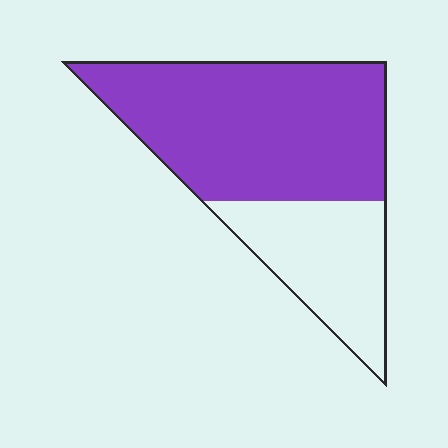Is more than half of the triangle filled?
Yes.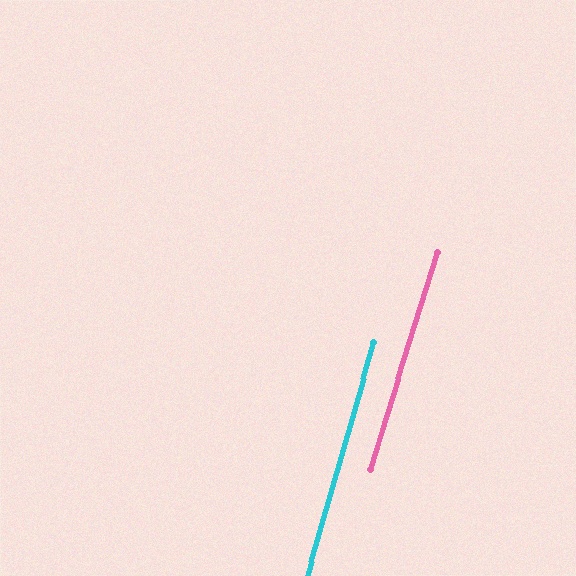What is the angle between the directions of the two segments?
Approximately 1 degree.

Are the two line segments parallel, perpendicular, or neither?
Parallel — their directions differ by only 1.1°.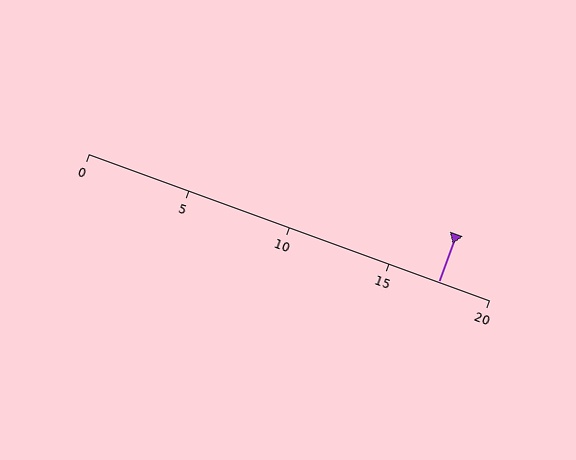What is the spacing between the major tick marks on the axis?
The major ticks are spaced 5 apart.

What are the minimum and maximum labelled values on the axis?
The axis runs from 0 to 20.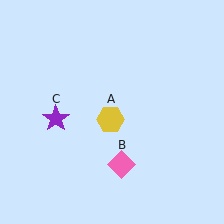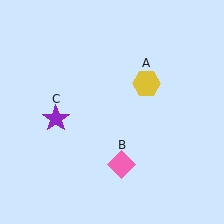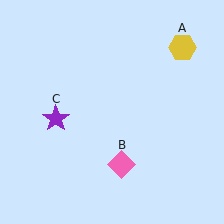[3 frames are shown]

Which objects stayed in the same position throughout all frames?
Pink diamond (object B) and purple star (object C) remained stationary.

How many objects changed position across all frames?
1 object changed position: yellow hexagon (object A).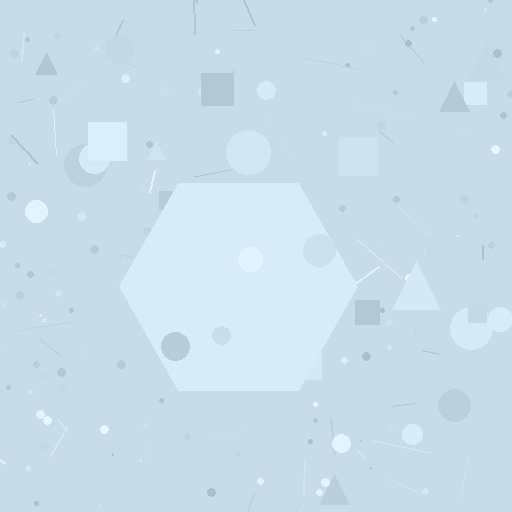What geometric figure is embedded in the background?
A hexagon is embedded in the background.